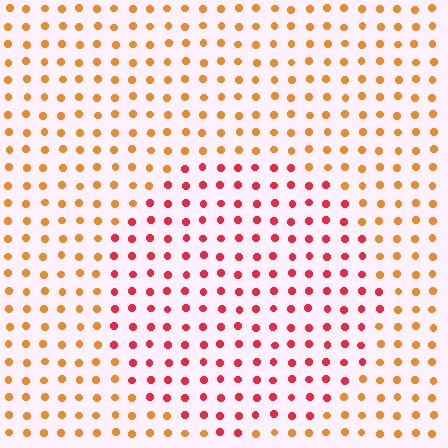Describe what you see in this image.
The image is filled with small orange elements in a uniform arrangement. A circle-shaped region is visible where the elements are tinted to a slightly different hue, forming a subtle color boundary.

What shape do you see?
I see a circle.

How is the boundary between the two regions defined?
The boundary is defined purely by a slight shift in hue (about 39 degrees). Spacing, size, and orientation are identical on both sides.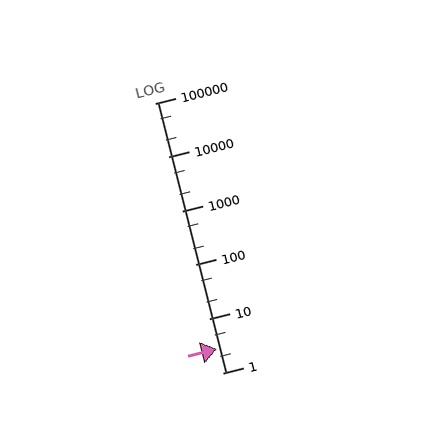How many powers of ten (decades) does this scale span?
The scale spans 5 decades, from 1 to 100000.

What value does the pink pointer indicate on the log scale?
The pointer indicates approximately 2.8.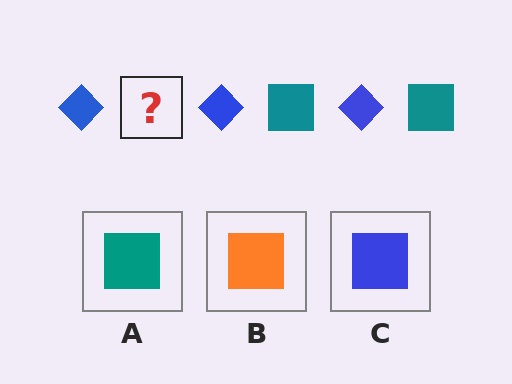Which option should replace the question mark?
Option A.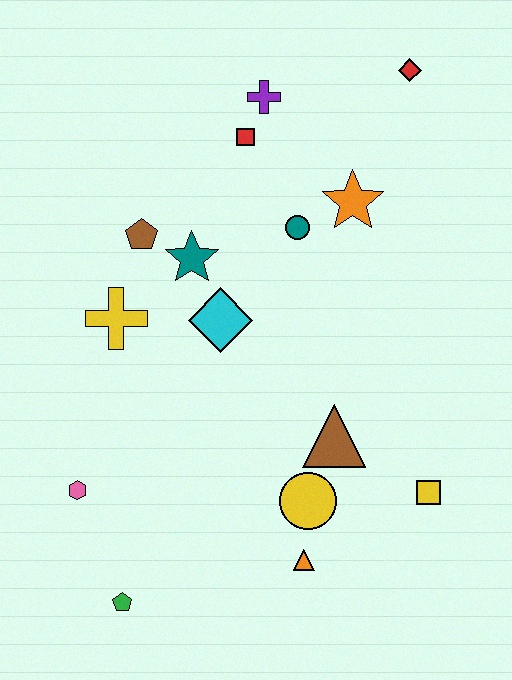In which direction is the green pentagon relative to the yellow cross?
The green pentagon is below the yellow cross.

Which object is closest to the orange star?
The teal circle is closest to the orange star.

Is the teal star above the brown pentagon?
No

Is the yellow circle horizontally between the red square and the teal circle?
No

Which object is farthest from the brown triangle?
The red diamond is farthest from the brown triangle.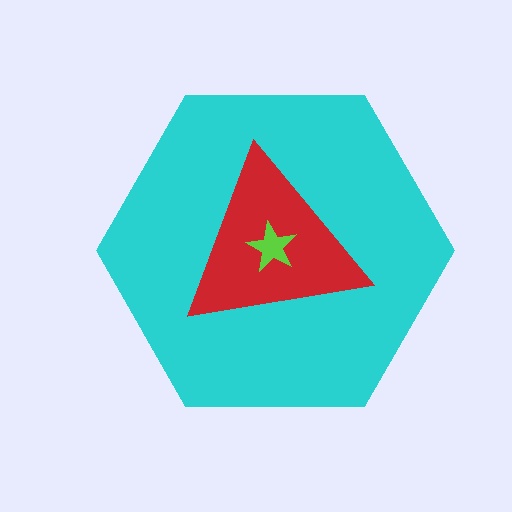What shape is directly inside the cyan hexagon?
The red triangle.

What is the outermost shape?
The cyan hexagon.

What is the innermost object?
The lime star.